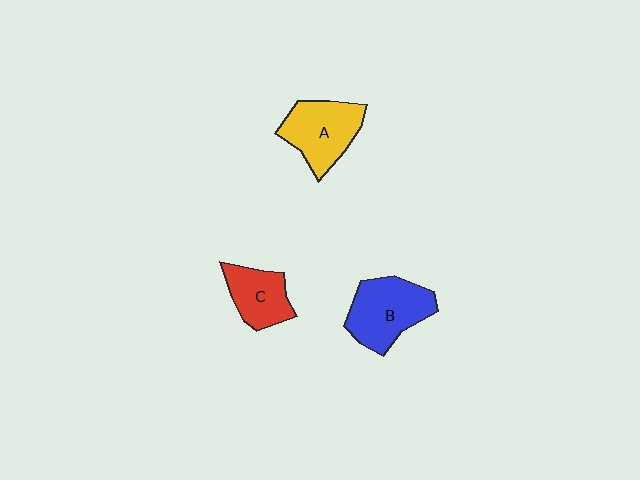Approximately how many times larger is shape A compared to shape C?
Approximately 1.3 times.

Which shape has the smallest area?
Shape C (red).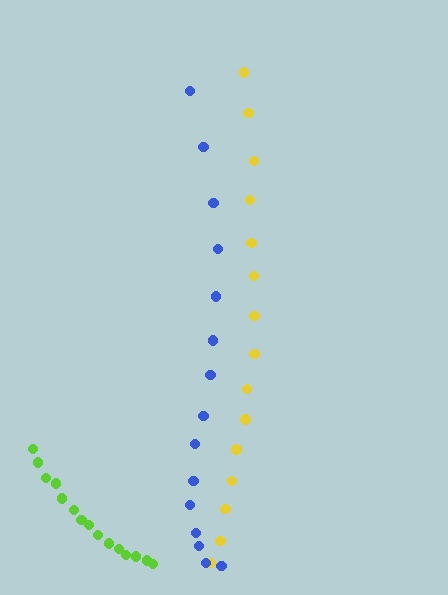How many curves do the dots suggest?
There are 3 distinct paths.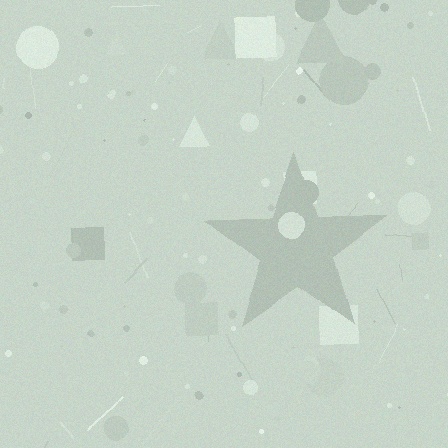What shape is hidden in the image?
A star is hidden in the image.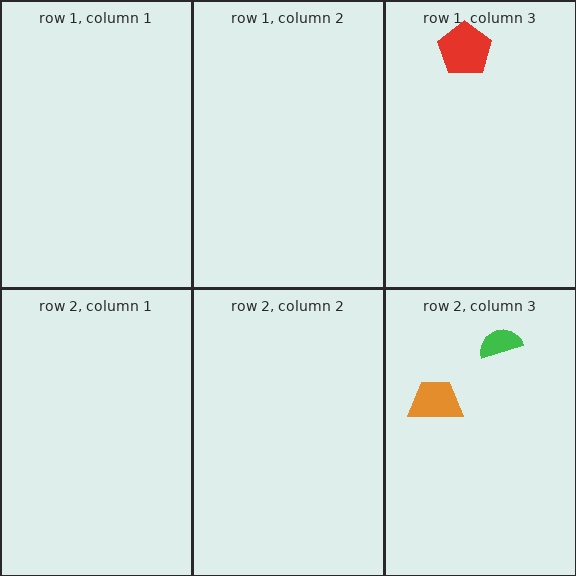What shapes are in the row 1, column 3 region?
The red pentagon.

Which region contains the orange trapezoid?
The row 2, column 3 region.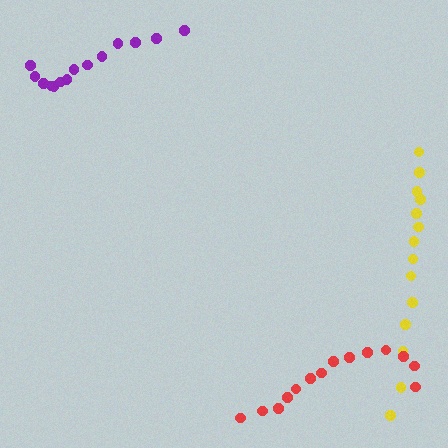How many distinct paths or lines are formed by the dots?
There are 3 distinct paths.